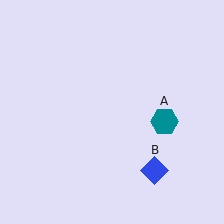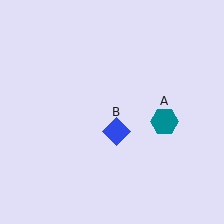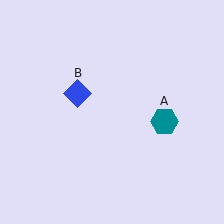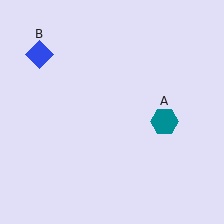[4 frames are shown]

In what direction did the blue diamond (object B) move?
The blue diamond (object B) moved up and to the left.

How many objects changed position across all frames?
1 object changed position: blue diamond (object B).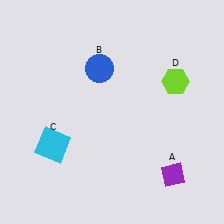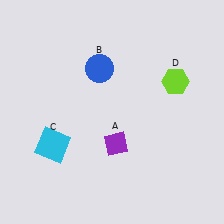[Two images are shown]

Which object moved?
The purple diamond (A) moved left.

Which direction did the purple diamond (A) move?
The purple diamond (A) moved left.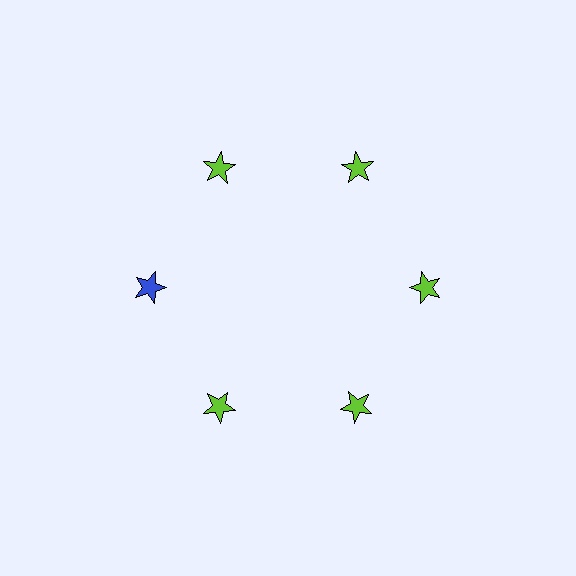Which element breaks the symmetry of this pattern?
The blue star at roughly the 9 o'clock position breaks the symmetry. All other shapes are lime stars.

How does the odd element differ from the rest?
It has a different color: blue instead of lime.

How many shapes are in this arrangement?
There are 6 shapes arranged in a ring pattern.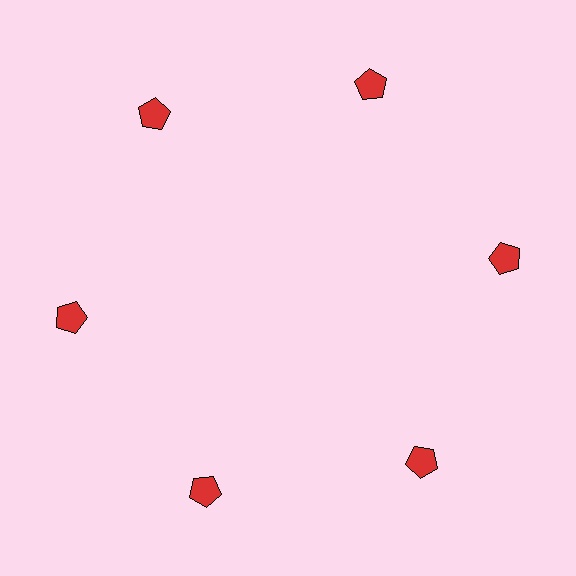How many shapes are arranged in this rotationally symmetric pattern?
There are 6 shapes, arranged in 6 groups of 1.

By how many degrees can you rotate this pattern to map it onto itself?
The pattern maps onto itself every 60 degrees of rotation.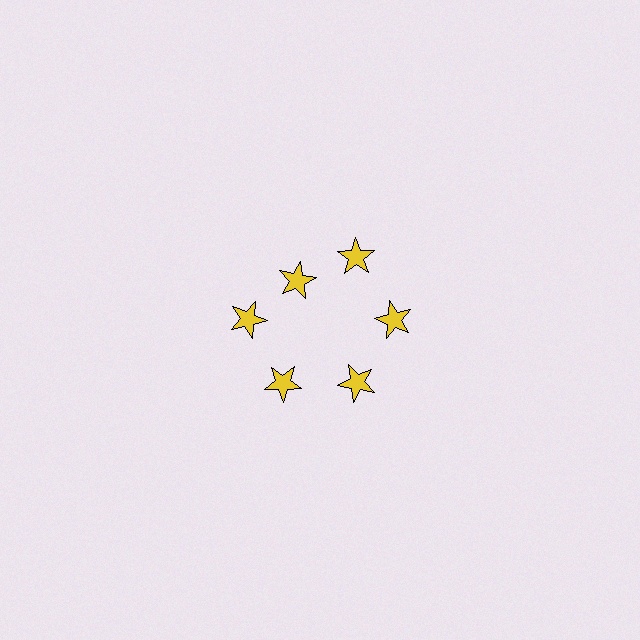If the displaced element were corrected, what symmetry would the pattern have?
It would have 6-fold rotational symmetry — the pattern would map onto itself every 60 degrees.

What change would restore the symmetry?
The symmetry would be restored by moving it outward, back onto the ring so that all 6 stars sit at equal angles and equal distance from the center.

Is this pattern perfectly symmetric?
No. The 6 yellow stars are arranged in a ring, but one element near the 11 o'clock position is pulled inward toward the center, breaking the 6-fold rotational symmetry.